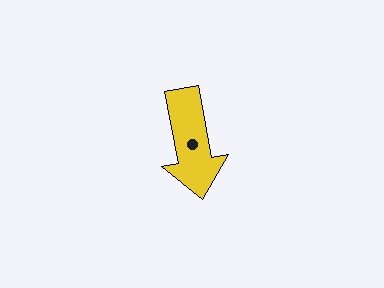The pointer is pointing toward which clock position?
Roughly 6 o'clock.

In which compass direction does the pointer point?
South.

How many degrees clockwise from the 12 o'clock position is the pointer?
Approximately 169 degrees.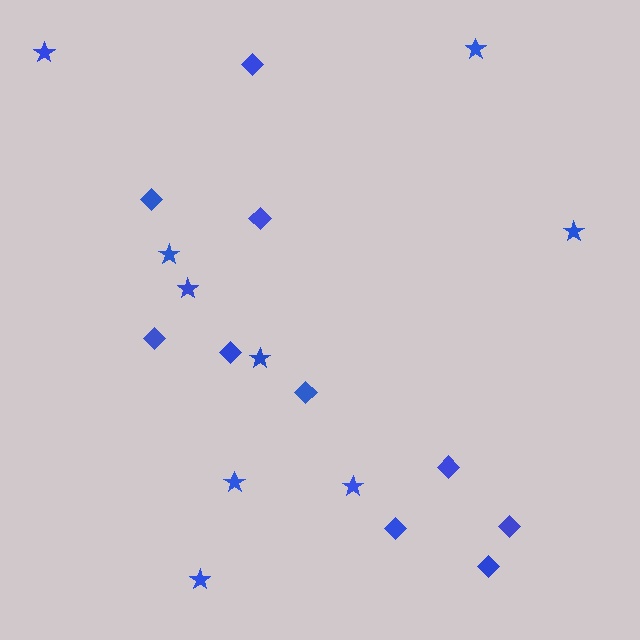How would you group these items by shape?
There are 2 groups: one group of stars (9) and one group of diamonds (10).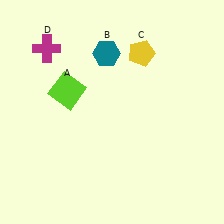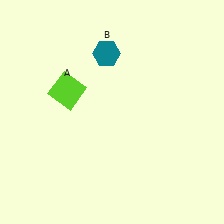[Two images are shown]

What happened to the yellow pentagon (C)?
The yellow pentagon (C) was removed in Image 2. It was in the top-right area of Image 1.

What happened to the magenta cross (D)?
The magenta cross (D) was removed in Image 2. It was in the top-left area of Image 1.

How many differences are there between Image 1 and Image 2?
There are 2 differences between the two images.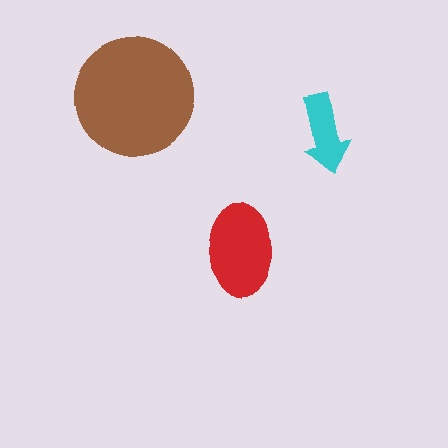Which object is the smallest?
The cyan arrow.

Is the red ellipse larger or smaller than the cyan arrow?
Larger.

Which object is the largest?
The brown circle.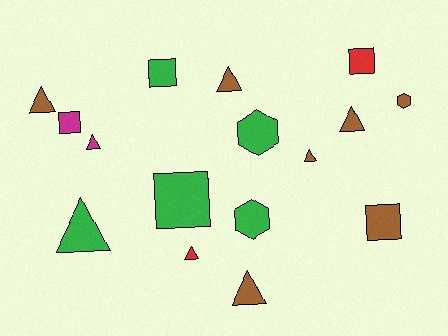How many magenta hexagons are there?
There are no magenta hexagons.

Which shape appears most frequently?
Triangle, with 8 objects.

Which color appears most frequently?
Brown, with 7 objects.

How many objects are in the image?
There are 16 objects.